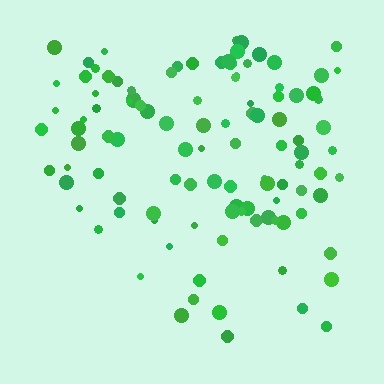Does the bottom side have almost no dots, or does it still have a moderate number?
Still a moderate number, just noticeably fewer than the top.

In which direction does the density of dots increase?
From bottom to top, with the top side densest.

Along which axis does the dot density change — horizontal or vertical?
Vertical.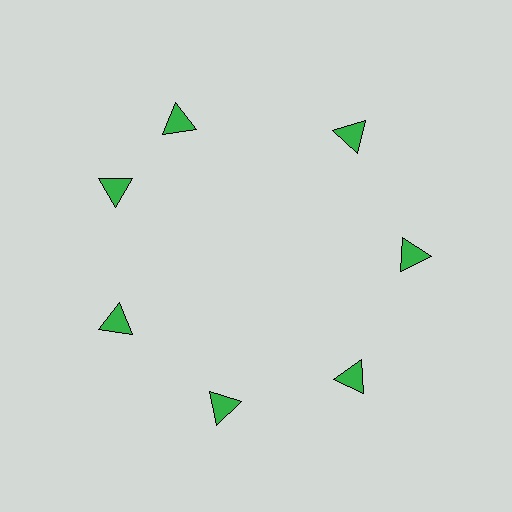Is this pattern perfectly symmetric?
No. The 7 green triangles are arranged in a ring, but one element near the 12 o'clock position is rotated out of alignment along the ring, breaking the 7-fold rotational symmetry.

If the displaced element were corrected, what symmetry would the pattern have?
It would have 7-fold rotational symmetry — the pattern would map onto itself every 51 degrees.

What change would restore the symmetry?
The symmetry would be restored by rotating it back into even spacing with its neighbors so that all 7 triangles sit at equal angles and equal distance from the center.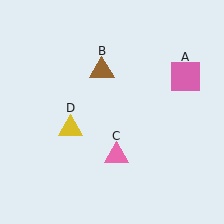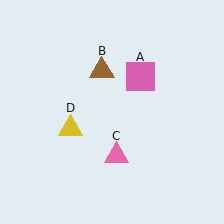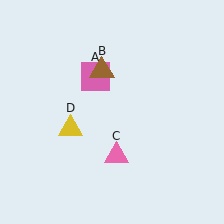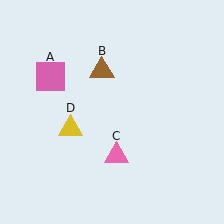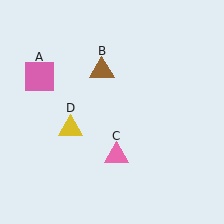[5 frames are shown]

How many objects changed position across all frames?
1 object changed position: pink square (object A).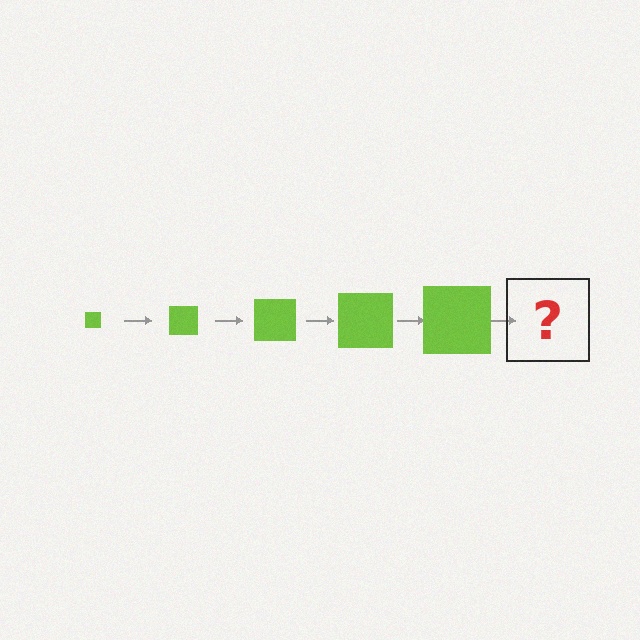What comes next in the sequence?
The next element should be a lime square, larger than the previous one.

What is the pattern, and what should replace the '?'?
The pattern is that the square gets progressively larger each step. The '?' should be a lime square, larger than the previous one.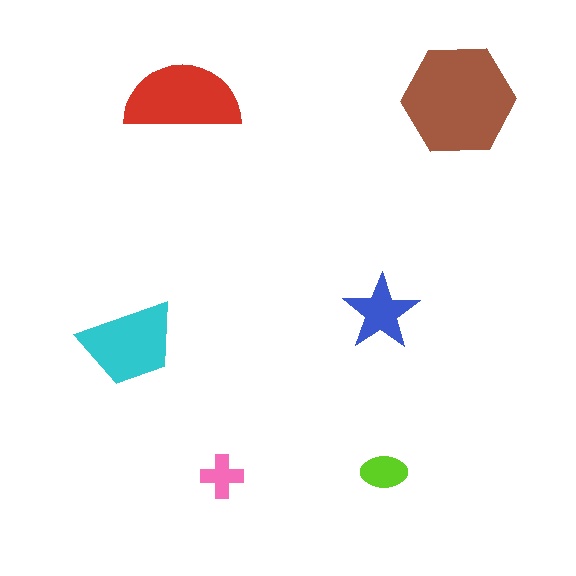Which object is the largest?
The brown hexagon.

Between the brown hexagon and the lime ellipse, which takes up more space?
The brown hexagon.